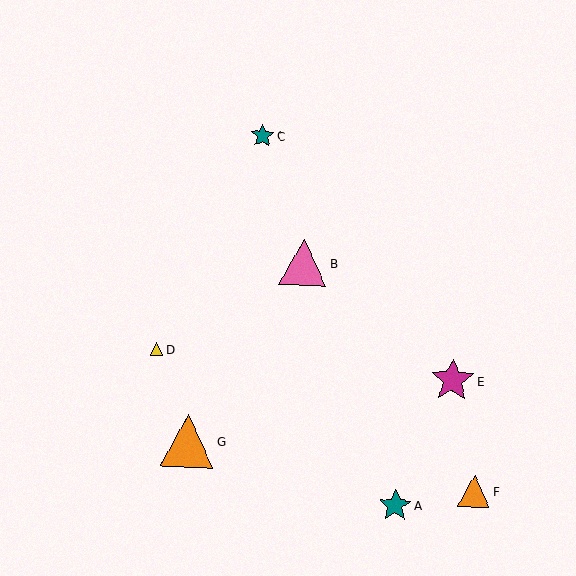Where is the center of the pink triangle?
The center of the pink triangle is at (304, 262).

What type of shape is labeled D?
Shape D is a yellow triangle.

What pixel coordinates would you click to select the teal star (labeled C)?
Click at (262, 136) to select the teal star C.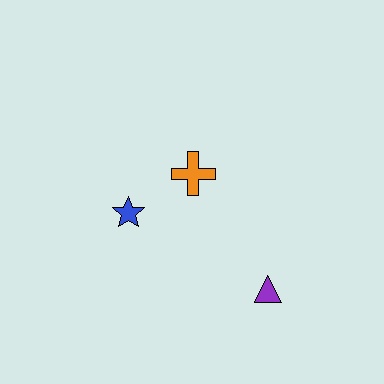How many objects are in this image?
There are 3 objects.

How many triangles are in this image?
There is 1 triangle.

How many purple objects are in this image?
There is 1 purple object.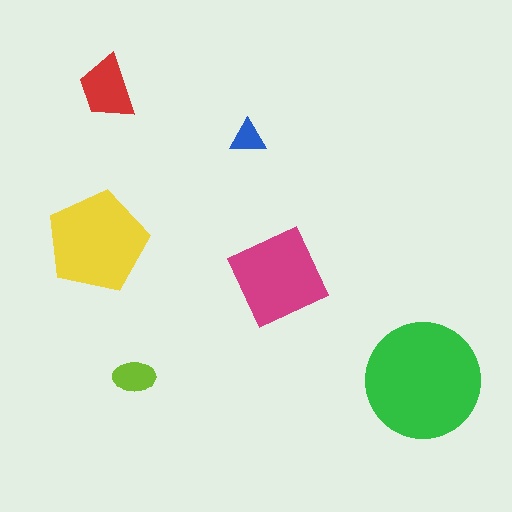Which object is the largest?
The green circle.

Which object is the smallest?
The blue triangle.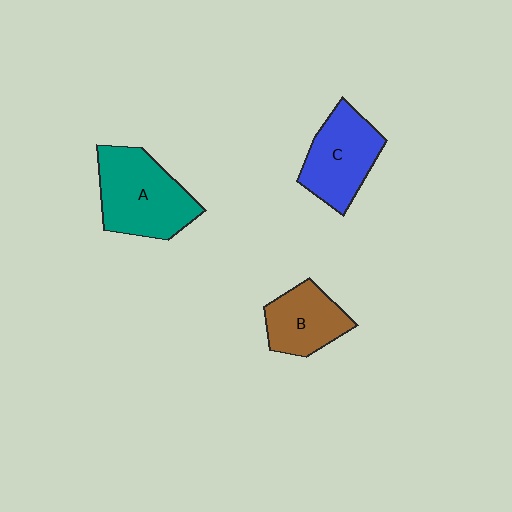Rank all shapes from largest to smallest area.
From largest to smallest: A (teal), C (blue), B (brown).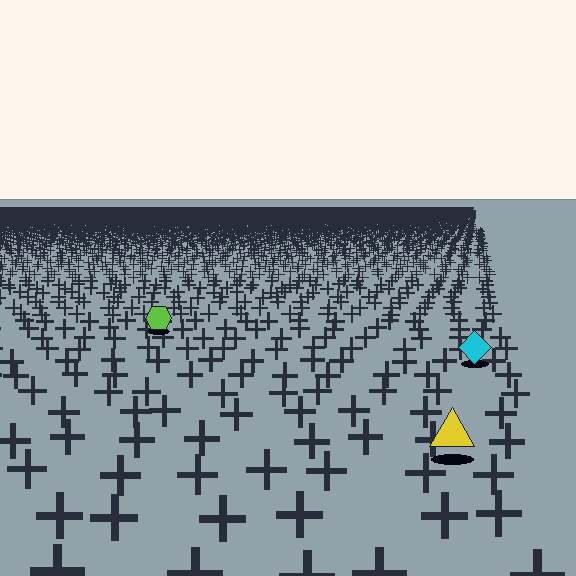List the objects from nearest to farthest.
From nearest to farthest: the yellow triangle, the cyan diamond, the lime hexagon.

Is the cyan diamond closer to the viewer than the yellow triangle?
No. The yellow triangle is closer — you can tell from the texture gradient: the ground texture is coarser near it.